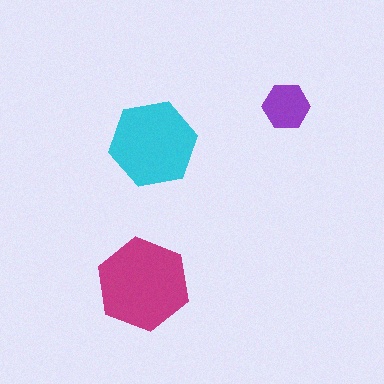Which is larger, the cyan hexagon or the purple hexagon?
The cyan one.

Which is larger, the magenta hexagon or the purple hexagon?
The magenta one.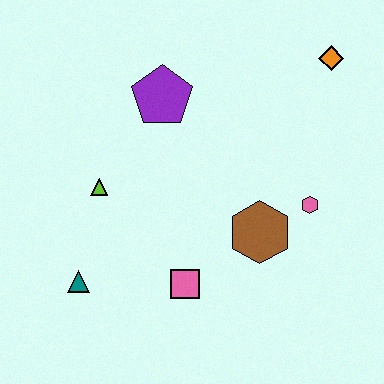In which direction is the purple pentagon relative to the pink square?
The purple pentagon is above the pink square.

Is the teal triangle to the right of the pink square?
No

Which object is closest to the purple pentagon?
The lime triangle is closest to the purple pentagon.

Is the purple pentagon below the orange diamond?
Yes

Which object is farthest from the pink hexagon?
The teal triangle is farthest from the pink hexagon.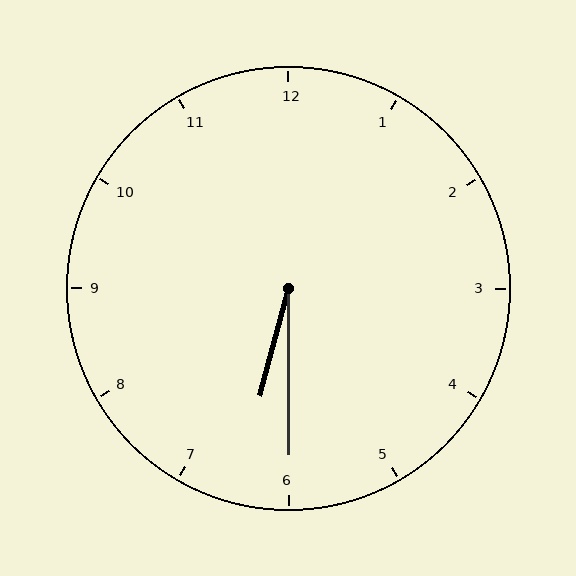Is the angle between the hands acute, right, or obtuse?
It is acute.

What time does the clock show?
6:30.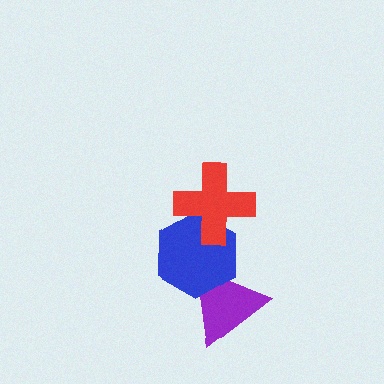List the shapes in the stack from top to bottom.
From top to bottom: the red cross, the blue hexagon, the purple triangle.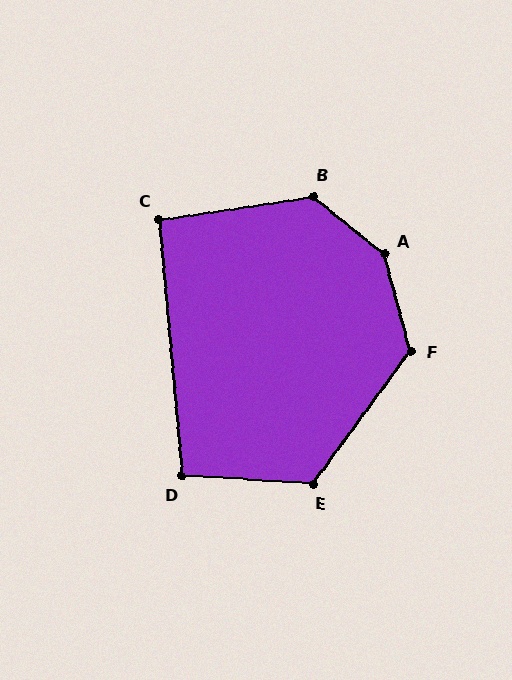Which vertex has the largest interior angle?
A, at approximately 144 degrees.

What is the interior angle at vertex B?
Approximately 132 degrees (obtuse).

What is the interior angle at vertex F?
Approximately 129 degrees (obtuse).